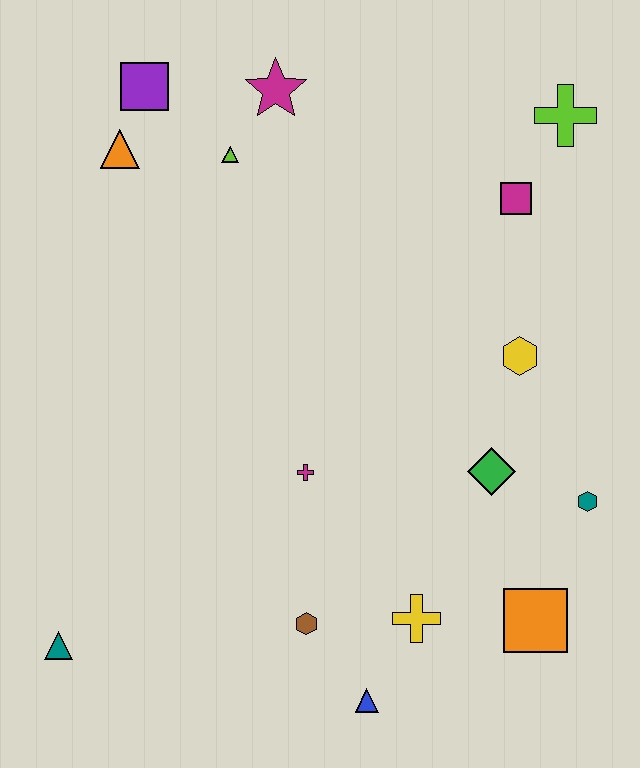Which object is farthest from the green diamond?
The purple square is farthest from the green diamond.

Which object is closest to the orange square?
The yellow cross is closest to the orange square.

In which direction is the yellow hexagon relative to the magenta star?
The yellow hexagon is below the magenta star.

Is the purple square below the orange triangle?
No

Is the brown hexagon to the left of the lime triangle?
No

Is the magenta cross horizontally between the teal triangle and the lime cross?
Yes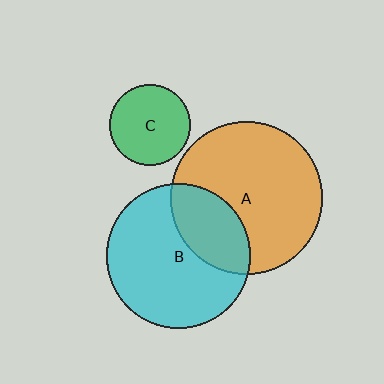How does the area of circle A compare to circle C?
Approximately 3.6 times.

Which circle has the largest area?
Circle A (orange).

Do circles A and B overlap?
Yes.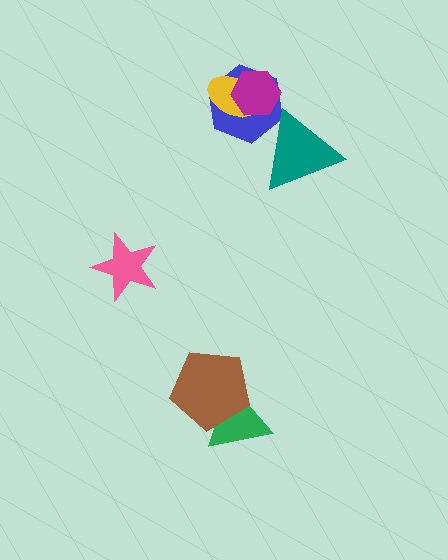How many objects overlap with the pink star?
0 objects overlap with the pink star.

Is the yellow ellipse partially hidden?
Yes, it is partially covered by another shape.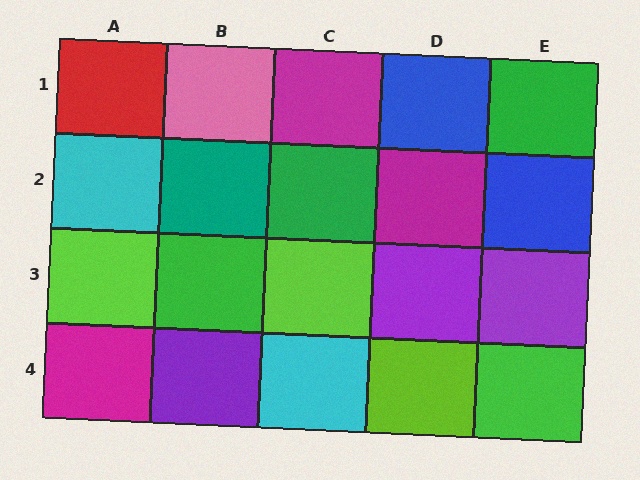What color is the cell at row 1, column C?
Magenta.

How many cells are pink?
1 cell is pink.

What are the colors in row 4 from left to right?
Magenta, purple, cyan, lime, green.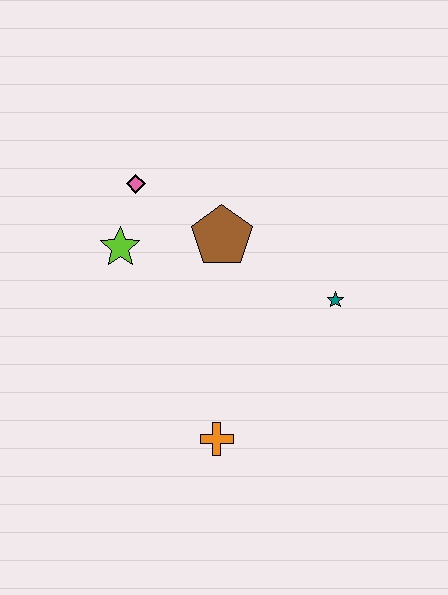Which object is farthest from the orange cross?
The pink diamond is farthest from the orange cross.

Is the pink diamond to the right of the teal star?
No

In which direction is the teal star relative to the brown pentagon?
The teal star is to the right of the brown pentagon.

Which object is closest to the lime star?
The pink diamond is closest to the lime star.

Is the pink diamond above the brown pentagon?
Yes